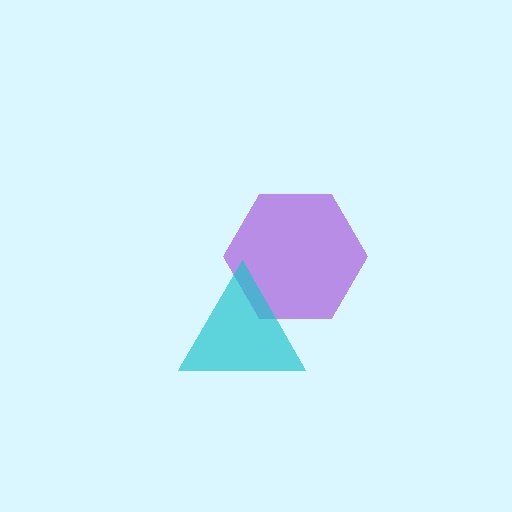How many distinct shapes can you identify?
There are 2 distinct shapes: a purple hexagon, a cyan triangle.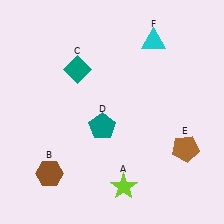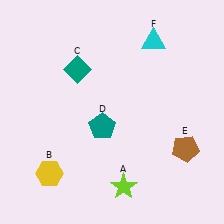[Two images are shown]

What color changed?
The hexagon (B) changed from brown in Image 1 to yellow in Image 2.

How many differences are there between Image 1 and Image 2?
There is 1 difference between the two images.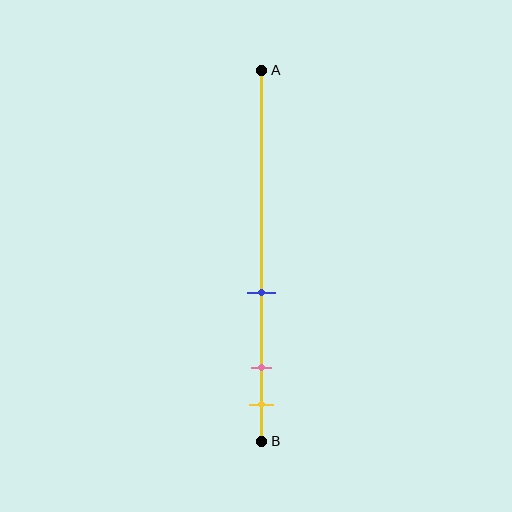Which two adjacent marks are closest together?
The pink and yellow marks are the closest adjacent pair.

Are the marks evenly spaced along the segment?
No, the marks are not evenly spaced.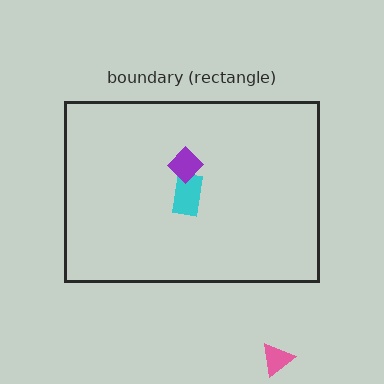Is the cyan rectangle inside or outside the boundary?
Inside.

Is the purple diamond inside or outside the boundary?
Inside.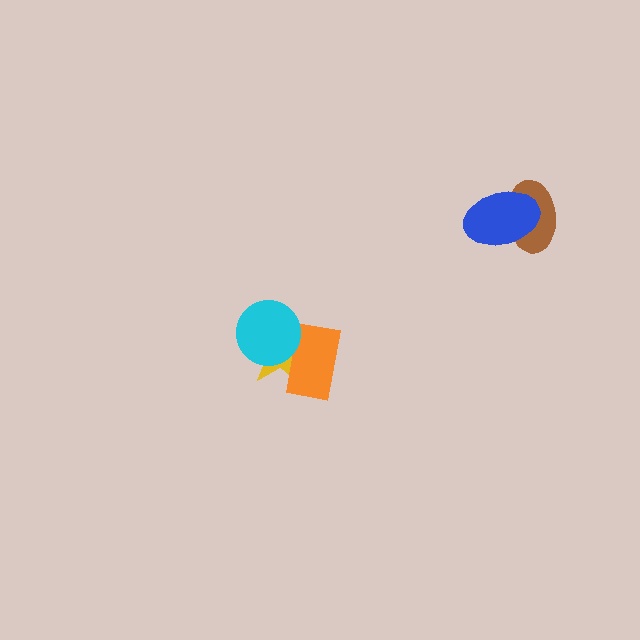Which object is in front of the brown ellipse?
The blue ellipse is in front of the brown ellipse.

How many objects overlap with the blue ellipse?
1 object overlaps with the blue ellipse.